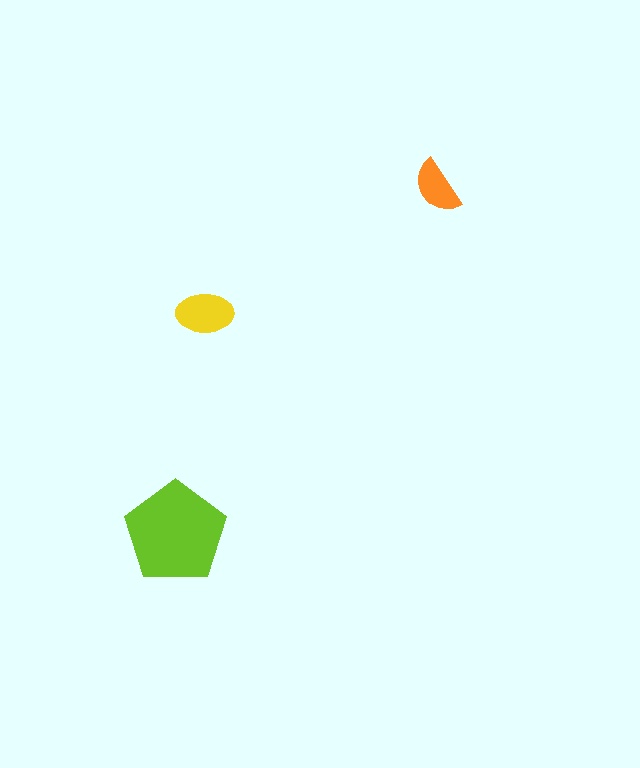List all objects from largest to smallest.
The lime pentagon, the yellow ellipse, the orange semicircle.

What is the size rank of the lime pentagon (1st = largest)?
1st.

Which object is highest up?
The orange semicircle is topmost.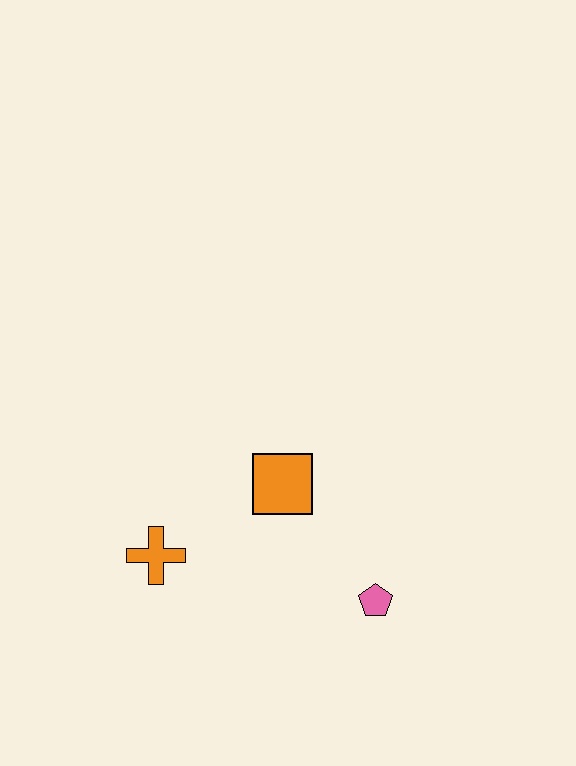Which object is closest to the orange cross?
The orange square is closest to the orange cross.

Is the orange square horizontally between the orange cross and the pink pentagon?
Yes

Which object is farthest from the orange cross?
The pink pentagon is farthest from the orange cross.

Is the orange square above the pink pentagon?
Yes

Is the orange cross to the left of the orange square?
Yes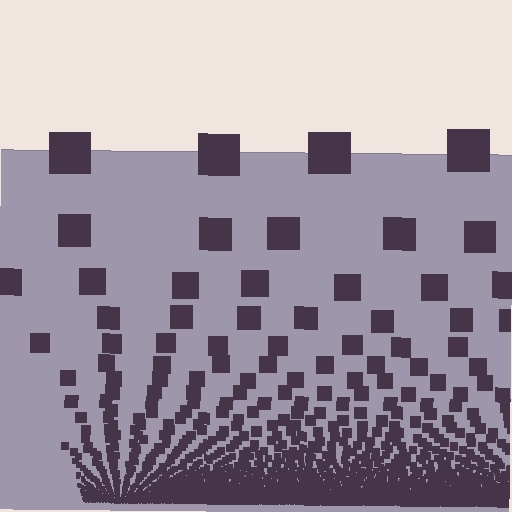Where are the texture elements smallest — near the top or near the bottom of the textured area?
Near the bottom.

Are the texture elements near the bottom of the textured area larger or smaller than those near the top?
Smaller. The gradient is inverted — elements near the bottom are smaller and denser.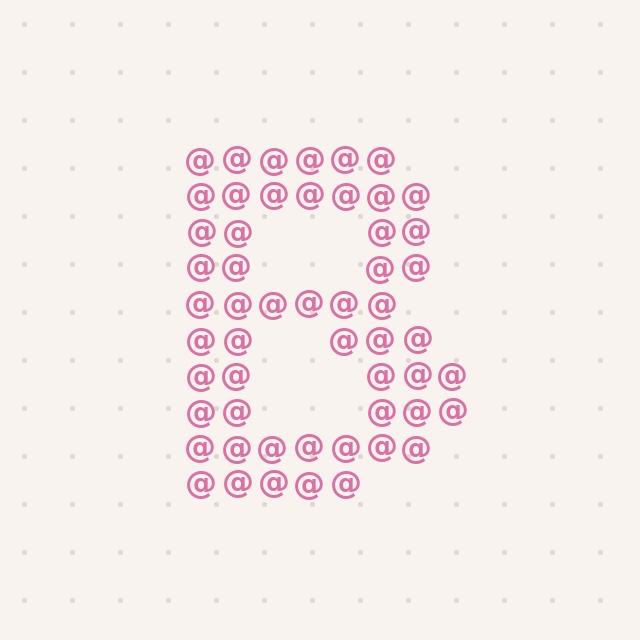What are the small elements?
The small elements are at signs.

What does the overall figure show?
The overall figure shows the letter B.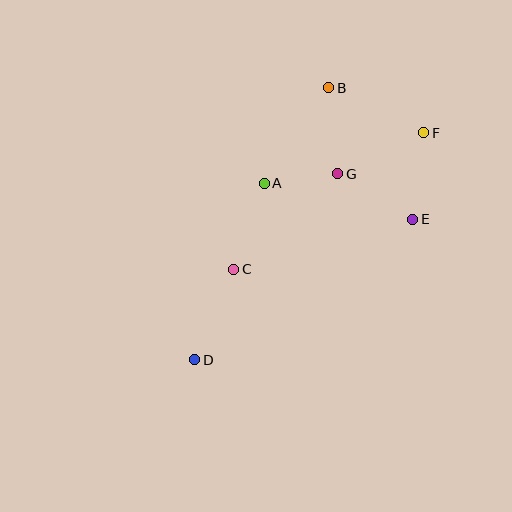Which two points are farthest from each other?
Points D and F are farthest from each other.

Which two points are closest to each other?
Points A and G are closest to each other.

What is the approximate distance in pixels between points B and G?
The distance between B and G is approximately 87 pixels.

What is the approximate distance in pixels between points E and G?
The distance between E and G is approximately 88 pixels.